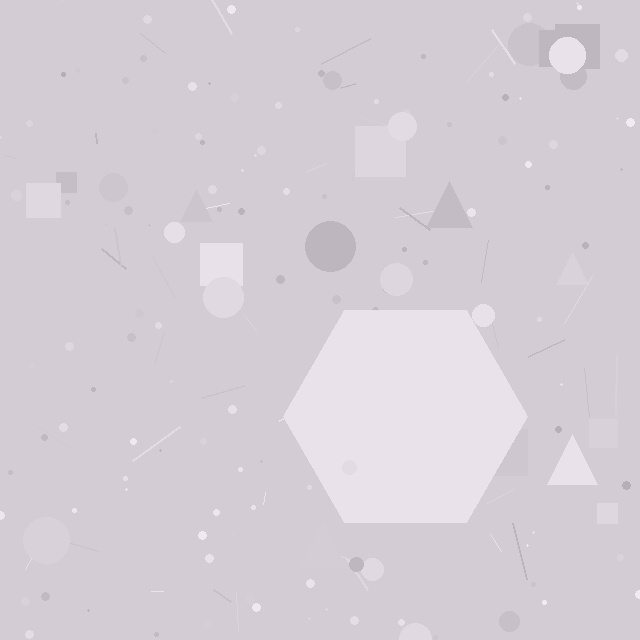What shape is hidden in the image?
A hexagon is hidden in the image.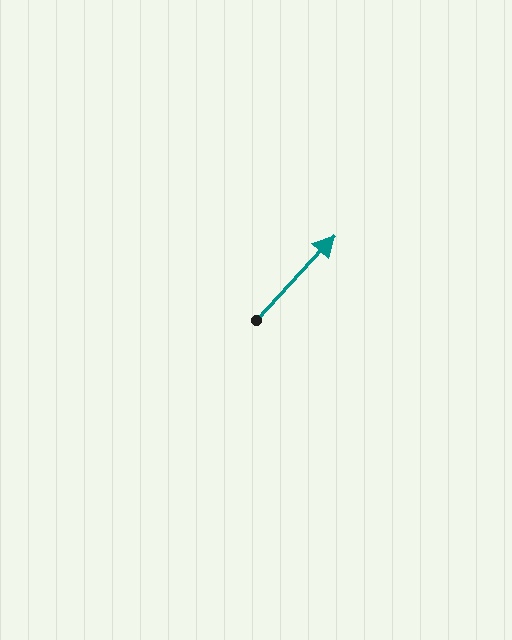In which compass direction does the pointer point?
Northeast.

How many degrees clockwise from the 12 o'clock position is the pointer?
Approximately 43 degrees.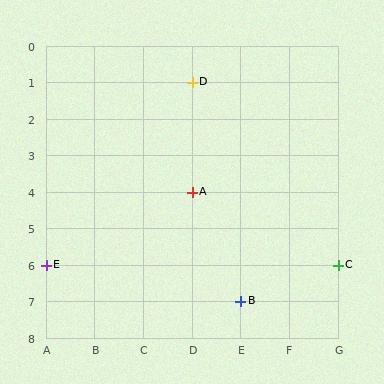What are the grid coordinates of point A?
Point A is at grid coordinates (D, 4).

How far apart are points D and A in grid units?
Points D and A are 3 rows apart.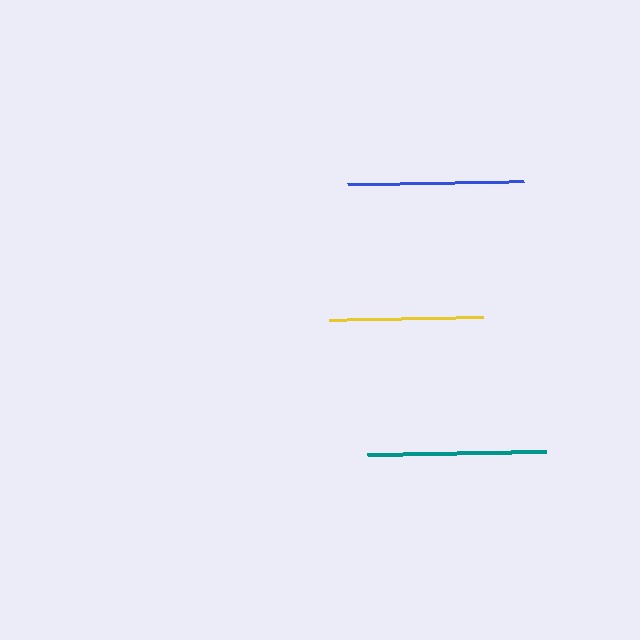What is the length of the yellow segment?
The yellow segment is approximately 154 pixels long.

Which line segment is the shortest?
The yellow line is the shortest at approximately 154 pixels.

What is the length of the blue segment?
The blue segment is approximately 176 pixels long.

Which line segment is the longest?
The teal line is the longest at approximately 179 pixels.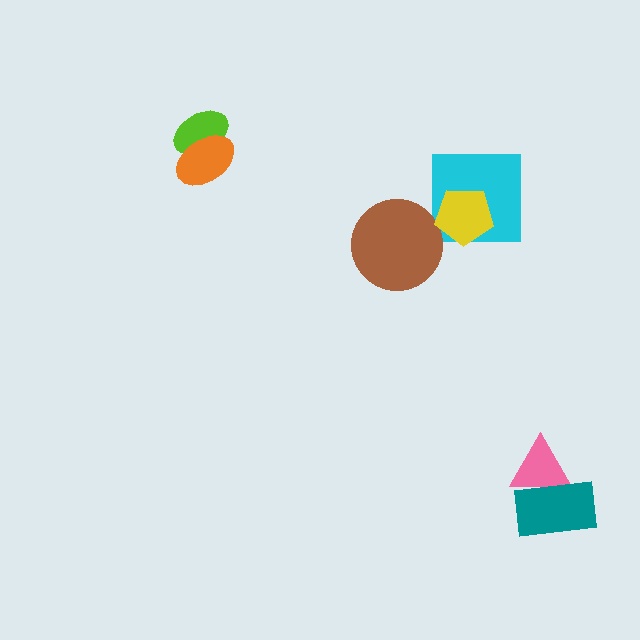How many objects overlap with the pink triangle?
1 object overlaps with the pink triangle.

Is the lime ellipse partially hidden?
Yes, it is partially covered by another shape.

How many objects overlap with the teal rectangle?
1 object overlaps with the teal rectangle.